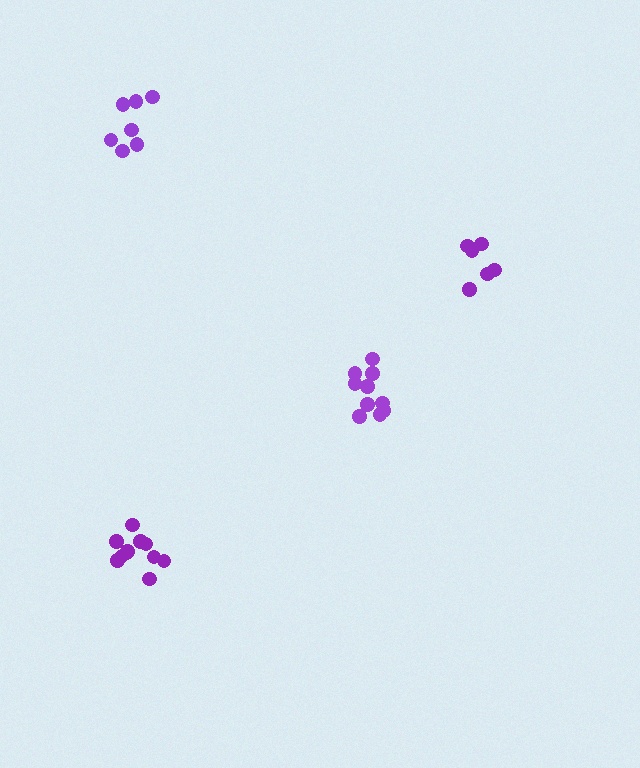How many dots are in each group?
Group 1: 10 dots, Group 2: 6 dots, Group 3: 7 dots, Group 4: 12 dots (35 total).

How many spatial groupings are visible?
There are 4 spatial groupings.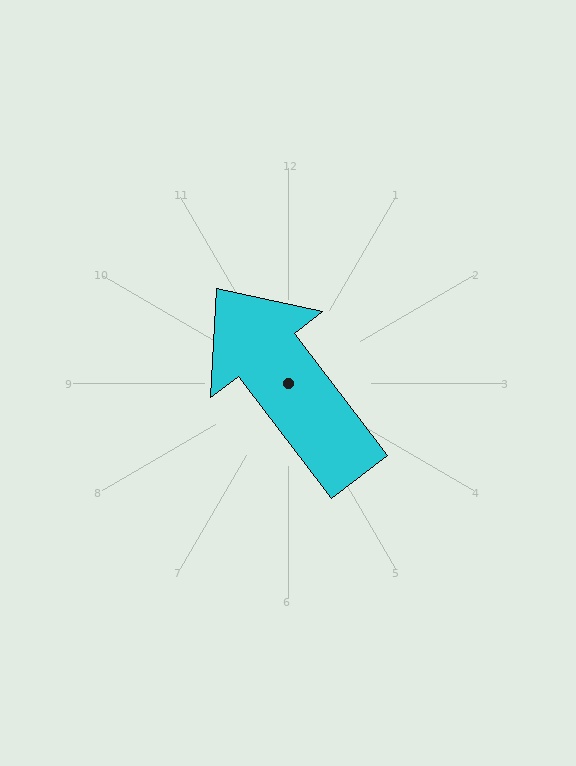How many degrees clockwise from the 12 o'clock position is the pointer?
Approximately 323 degrees.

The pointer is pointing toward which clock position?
Roughly 11 o'clock.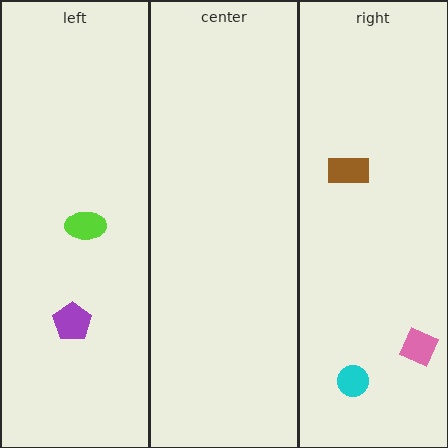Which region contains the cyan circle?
The right region.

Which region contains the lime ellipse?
The left region.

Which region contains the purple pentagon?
The left region.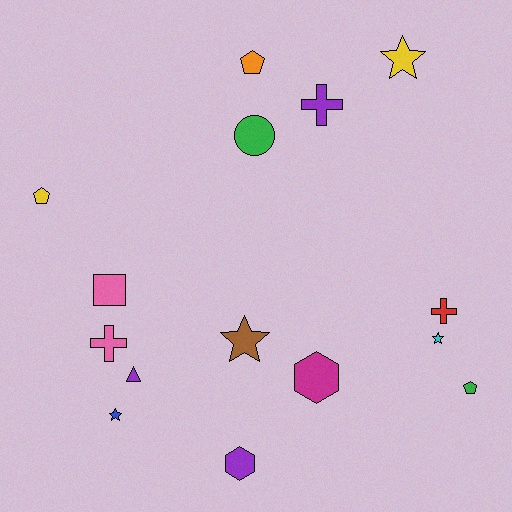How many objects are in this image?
There are 15 objects.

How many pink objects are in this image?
There are 2 pink objects.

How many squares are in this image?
There is 1 square.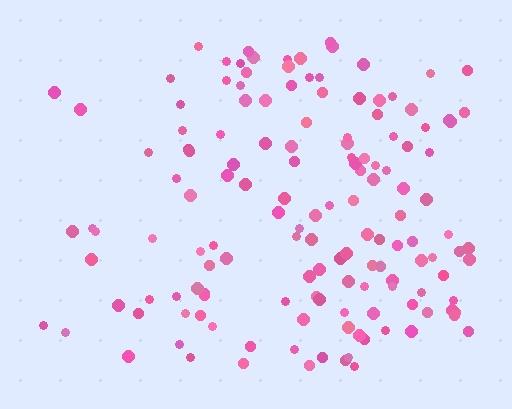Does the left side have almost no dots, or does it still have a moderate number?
Still a moderate number, just noticeably fewer than the right.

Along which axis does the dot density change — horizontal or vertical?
Horizontal.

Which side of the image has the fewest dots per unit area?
The left.